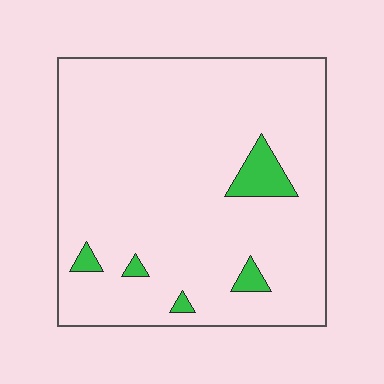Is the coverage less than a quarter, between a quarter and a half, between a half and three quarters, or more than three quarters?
Less than a quarter.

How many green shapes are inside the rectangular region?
5.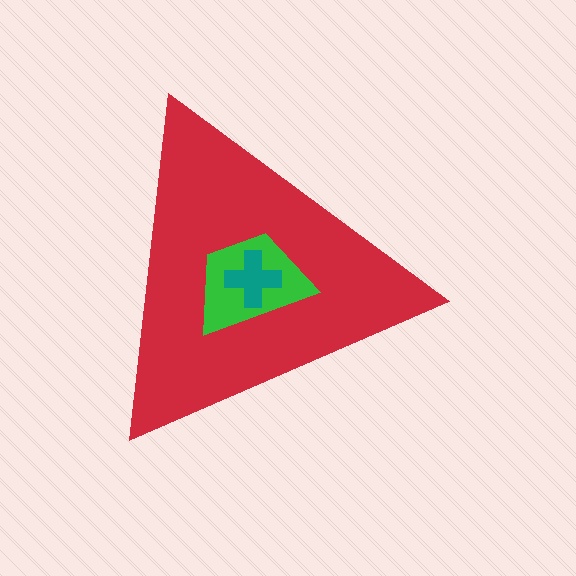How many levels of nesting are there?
3.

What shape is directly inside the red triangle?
The green trapezoid.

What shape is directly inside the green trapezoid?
The teal cross.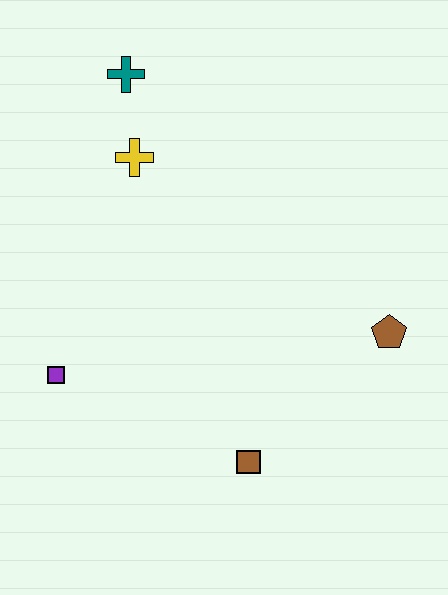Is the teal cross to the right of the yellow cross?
No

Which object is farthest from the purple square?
The brown pentagon is farthest from the purple square.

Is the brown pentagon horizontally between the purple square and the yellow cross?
No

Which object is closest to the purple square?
The brown square is closest to the purple square.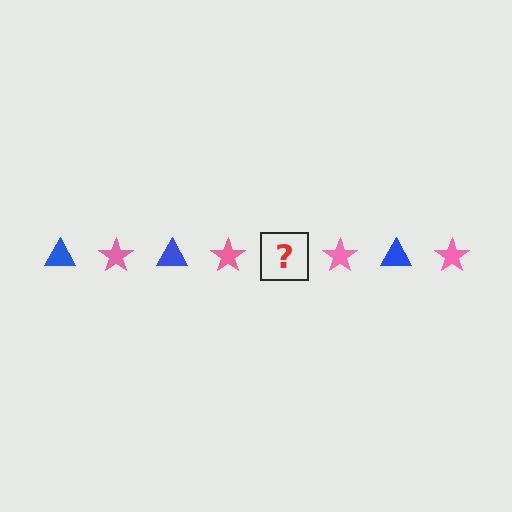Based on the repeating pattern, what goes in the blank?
The blank should be a blue triangle.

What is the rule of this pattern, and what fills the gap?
The rule is that the pattern alternates between blue triangle and pink star. The gap should be filled with a blue triangle.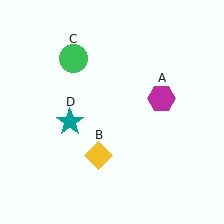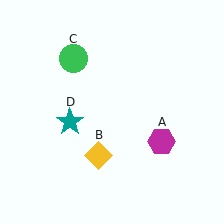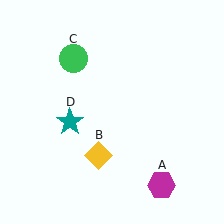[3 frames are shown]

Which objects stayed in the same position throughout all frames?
Yellow diamond (object B) and green circle (object C) and teal star (object D) remained stationary.